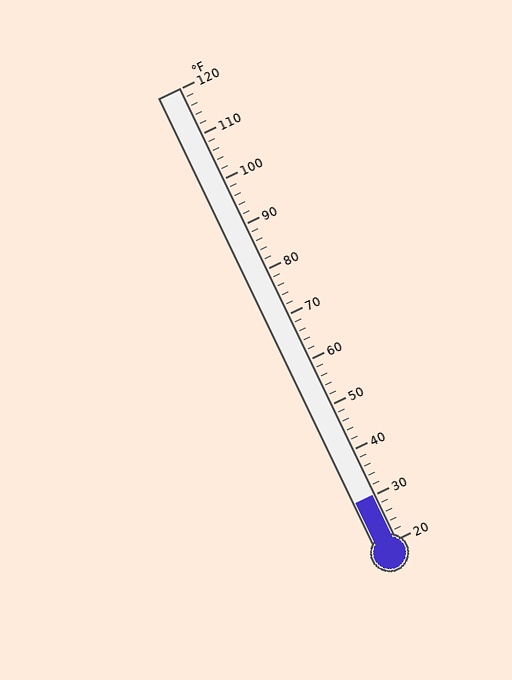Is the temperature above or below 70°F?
The temperature is below 70°F.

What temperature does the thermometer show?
The thermometer shows approximately 30°F.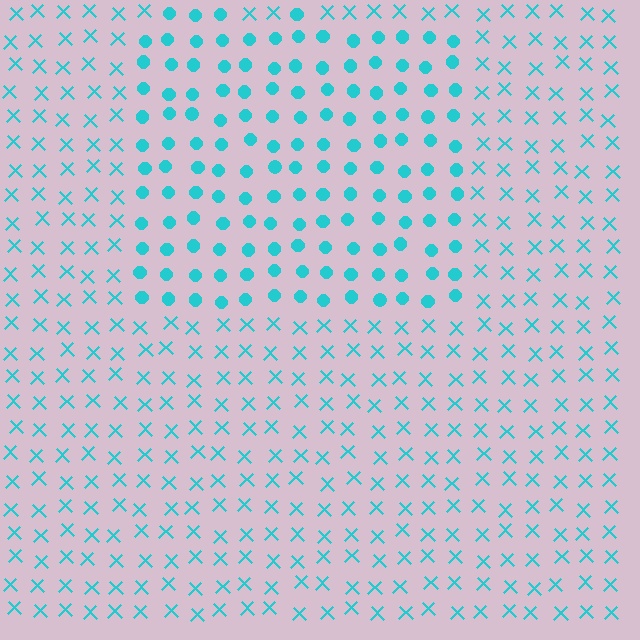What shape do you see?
I see a rectangle.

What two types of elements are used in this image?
The image uses circles inside the rectangle region and X marks outside it.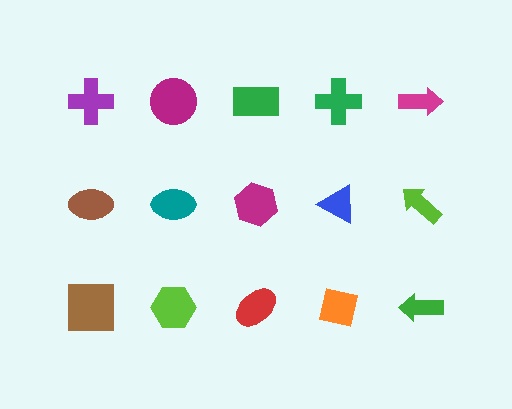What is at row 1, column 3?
A green rectangle.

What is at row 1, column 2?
A magenta circle.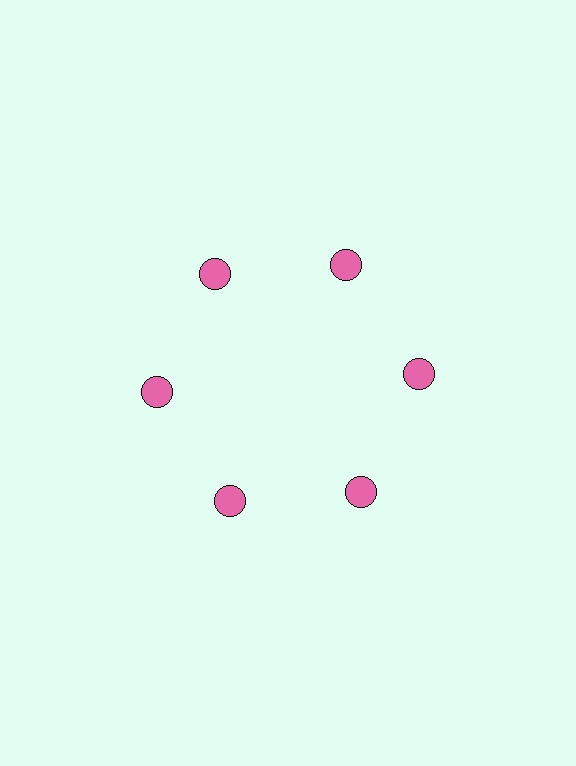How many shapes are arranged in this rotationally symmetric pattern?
There are 6 shapes, arranged in 6 groups of 1.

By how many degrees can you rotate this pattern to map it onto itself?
The pattern maps onto itself every 60 degrees of rotation.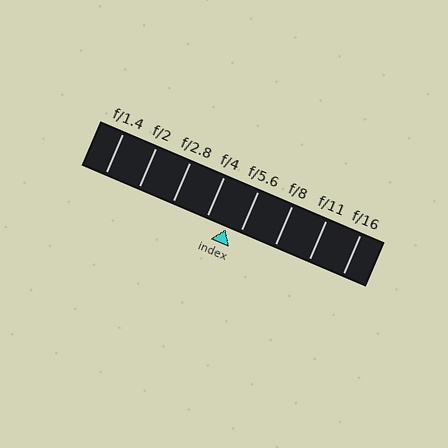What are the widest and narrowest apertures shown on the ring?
The widest aperture shown is f/1.4 and the narrowest is f/16.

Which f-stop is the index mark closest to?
The index mark is closest to f/5.6.